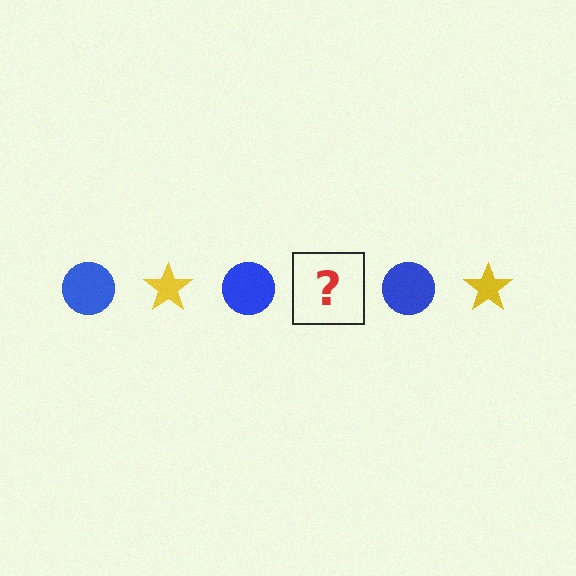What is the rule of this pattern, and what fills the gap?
The rule is that the pattern alternates between blue circle and yellow star. The gap should be filled with a yellow star.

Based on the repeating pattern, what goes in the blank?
The blank should be a yellow star.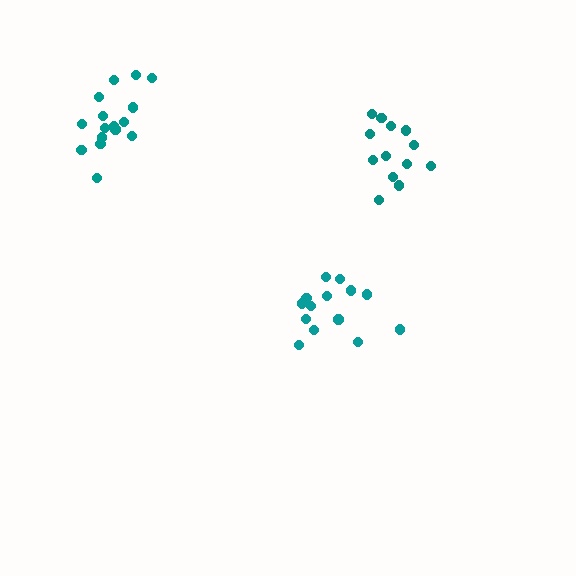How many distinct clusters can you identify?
There are 3 distinct clusters.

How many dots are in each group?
Group 1: 14 dots, Group 2: 13 dots, Group 3: 16 dots (43 total).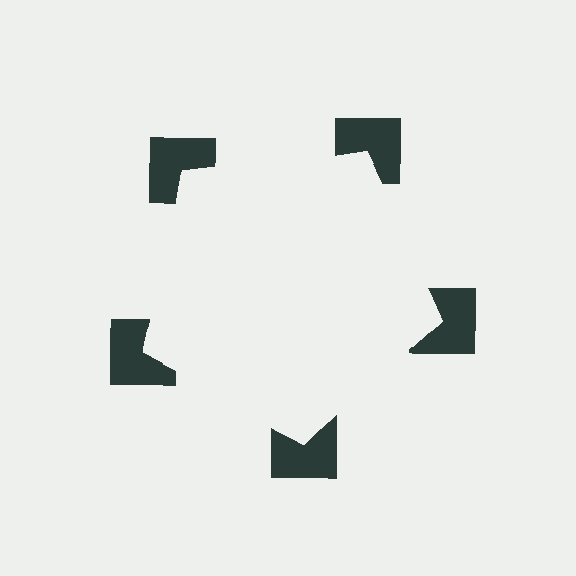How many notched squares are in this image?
There are 5 — one at each vertex of the illusory pentagon.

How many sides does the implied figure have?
5 sides.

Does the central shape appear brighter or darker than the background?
It typically appears slightly brighter than the background, even though no actual brightness change is drawn.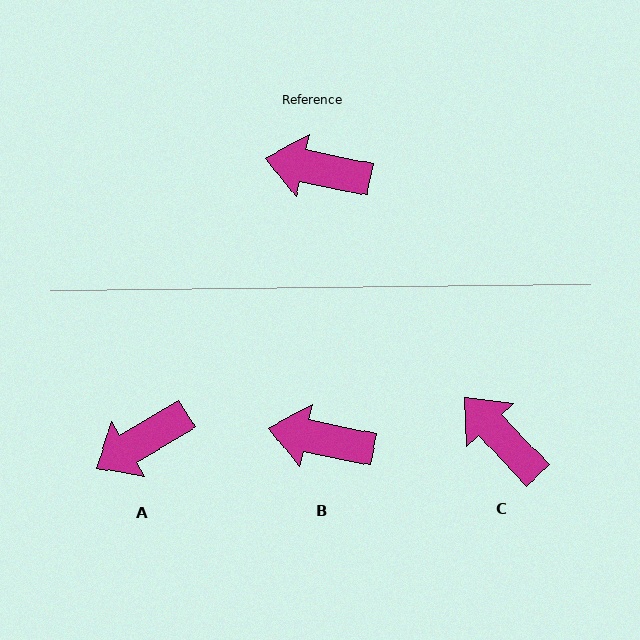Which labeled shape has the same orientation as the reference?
B.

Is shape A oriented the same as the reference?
No, it is off by about 42 degrees.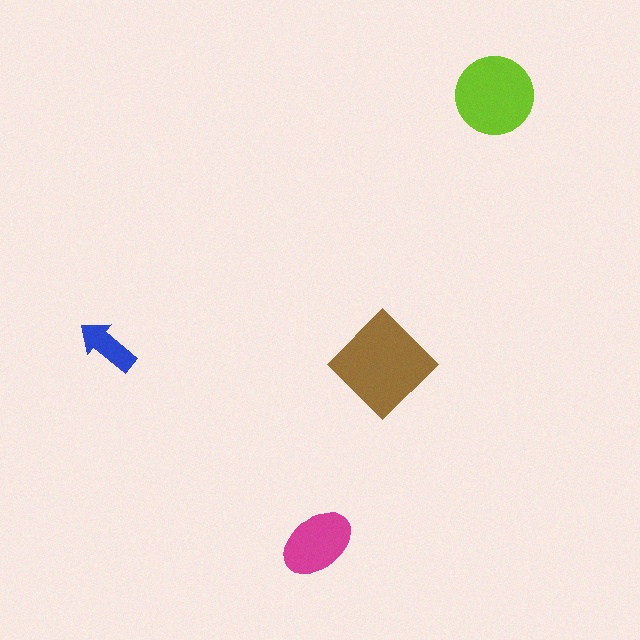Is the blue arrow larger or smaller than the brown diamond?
Smaller.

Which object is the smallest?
The blue arrow.